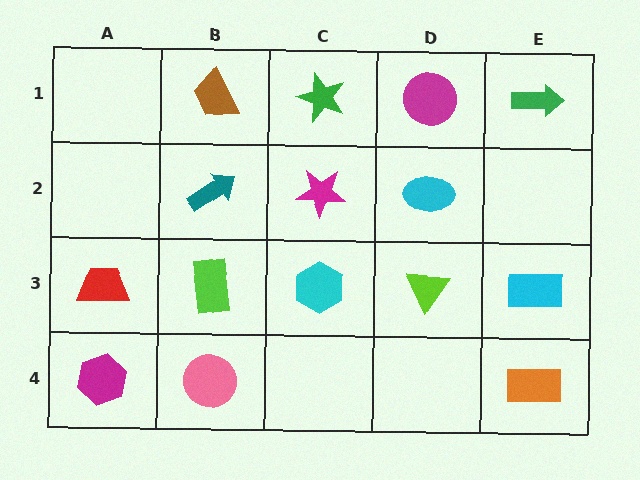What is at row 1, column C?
A green star.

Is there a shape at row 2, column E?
No, that cell is empty.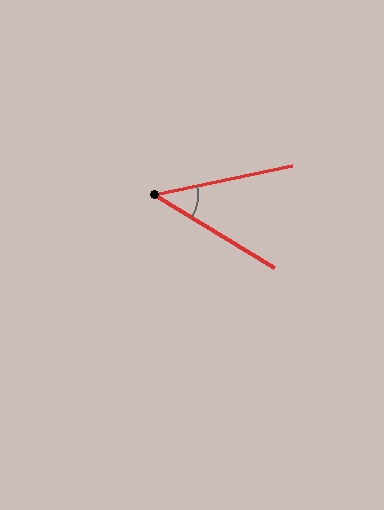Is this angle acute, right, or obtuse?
It is acute.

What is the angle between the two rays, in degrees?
Approximately 43 degrees.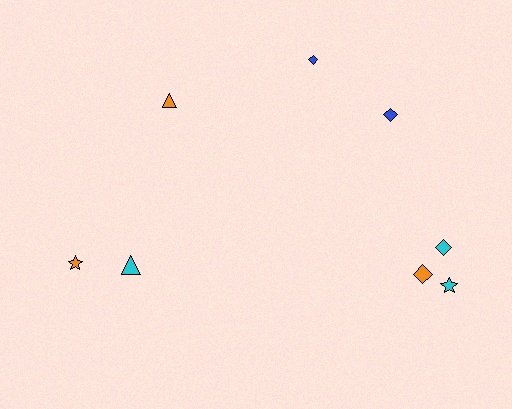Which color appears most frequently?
Orange, with 3 objects.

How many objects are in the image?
There are 8 objects.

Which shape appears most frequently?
Diamond, with 4 objects.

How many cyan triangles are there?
There is 1 cyan triangle.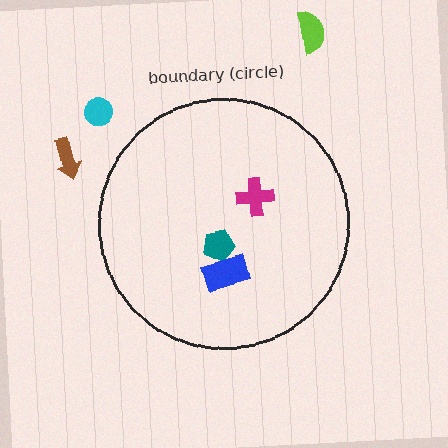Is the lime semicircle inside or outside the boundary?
Outside.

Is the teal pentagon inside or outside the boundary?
Inside.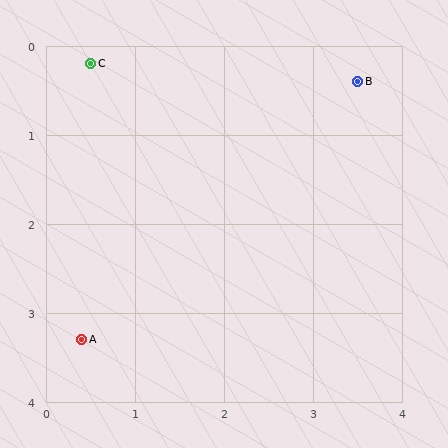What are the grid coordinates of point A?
Point A is at approximately (0.4, 3.3).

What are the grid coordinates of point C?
Point C is at approximately (0.5, 0.2).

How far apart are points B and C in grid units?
Points B and C are about 3.0 grid units apart.